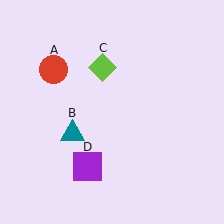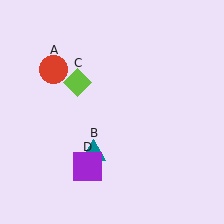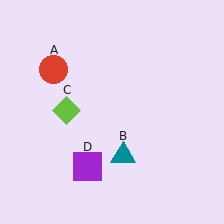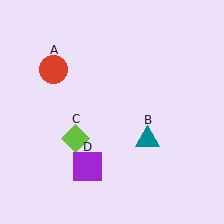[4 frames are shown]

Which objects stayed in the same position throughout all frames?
Red circle (object A) and purple square (object D) remained stationary.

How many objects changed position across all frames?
2 objects changed position: teal triangle (object B), lime diamond (object C).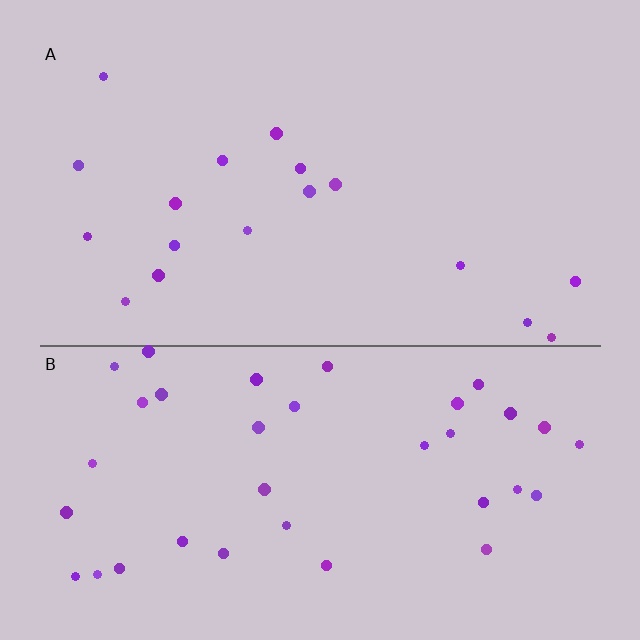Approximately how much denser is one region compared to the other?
Approximately 2.1× — region B over region A.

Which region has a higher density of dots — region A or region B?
B (the bottom).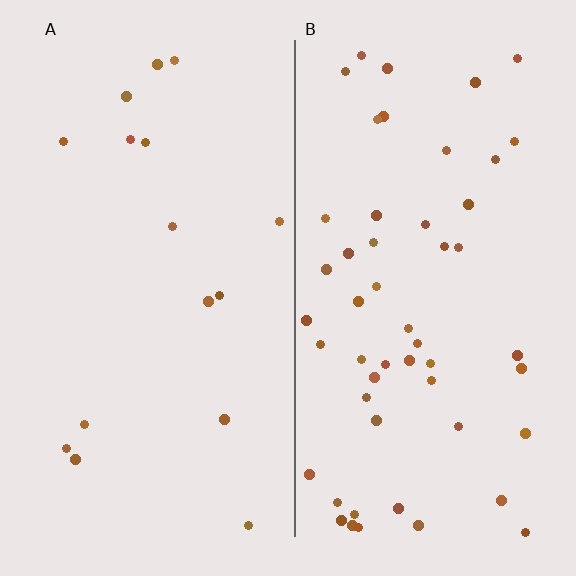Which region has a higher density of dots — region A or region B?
B (the right).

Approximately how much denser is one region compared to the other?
Approximately 3.3× — region B over region A.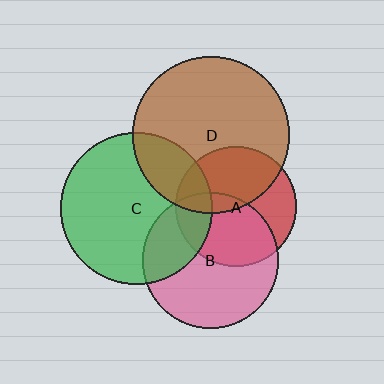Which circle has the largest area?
Circle D (brown).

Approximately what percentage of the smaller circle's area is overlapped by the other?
Approximately 20%.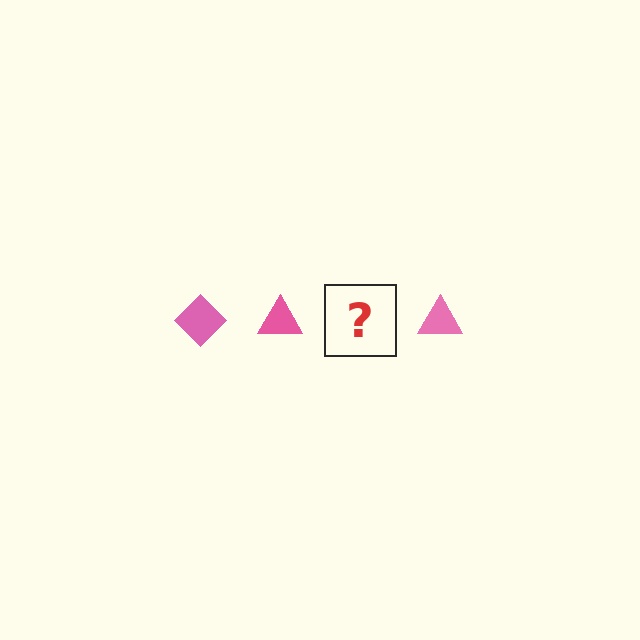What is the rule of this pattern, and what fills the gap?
The rule is that the pattern cycles through diamond, triangle shapes in pink. The gap should be filled with a pink diamond.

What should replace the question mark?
The question mark should be replaced with a pink diamond.